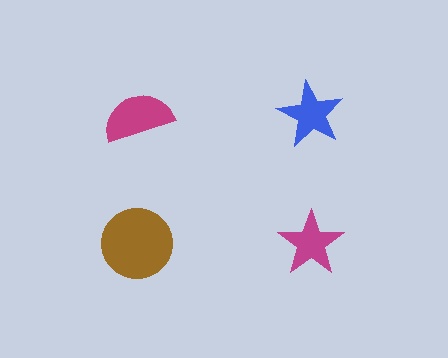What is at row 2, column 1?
A brown circle.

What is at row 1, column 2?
A blue star.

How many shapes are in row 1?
2 shapes.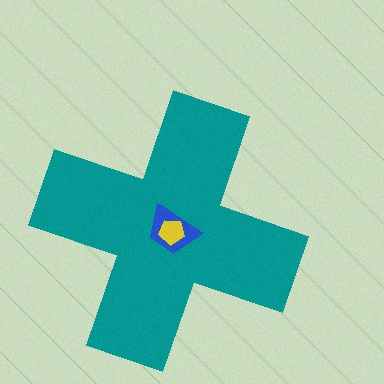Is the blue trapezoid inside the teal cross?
Yes.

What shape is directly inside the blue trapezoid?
The yellow pentagon.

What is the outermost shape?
The teal cross.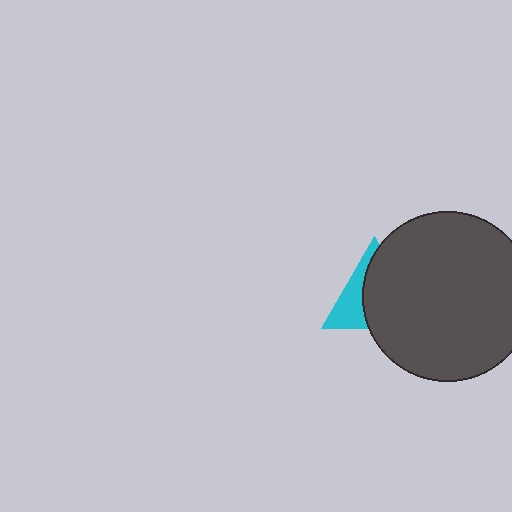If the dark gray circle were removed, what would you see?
You would see the complete cyan triangle.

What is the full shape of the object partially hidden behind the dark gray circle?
The partially hidden object is a cyan triangle.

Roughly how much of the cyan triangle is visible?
A small part of it is visible (roughly 36%).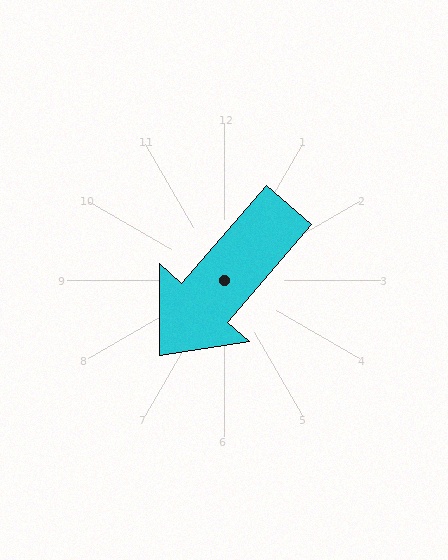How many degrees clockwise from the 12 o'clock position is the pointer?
Approximately 221 degrees.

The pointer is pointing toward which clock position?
Roughly 7 o'clock.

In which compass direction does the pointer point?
Southwest.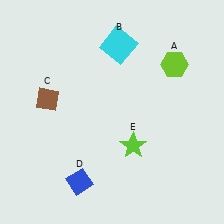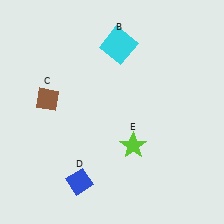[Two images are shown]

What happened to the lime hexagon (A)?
The lime hexagon (A) was removed in Image 2. It was in the top-right area of Image 1.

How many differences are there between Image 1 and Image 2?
There is 1 difference between the two images.